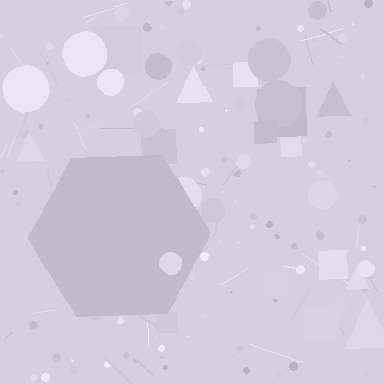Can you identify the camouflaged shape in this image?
The camouflaged shape is a hexagon.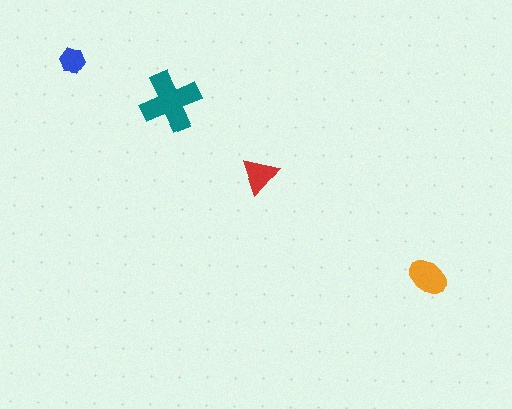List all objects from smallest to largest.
The blue hexagon, the red triangle, the orange ellipse, the teal cross.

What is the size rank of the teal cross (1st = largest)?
1st.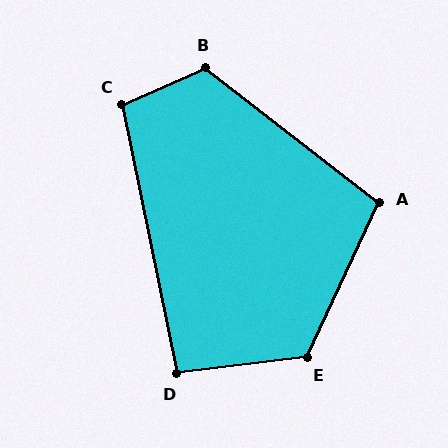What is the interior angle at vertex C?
Approximately 102 degrees (obtuse).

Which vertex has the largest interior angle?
E, at approximately 122 degrees.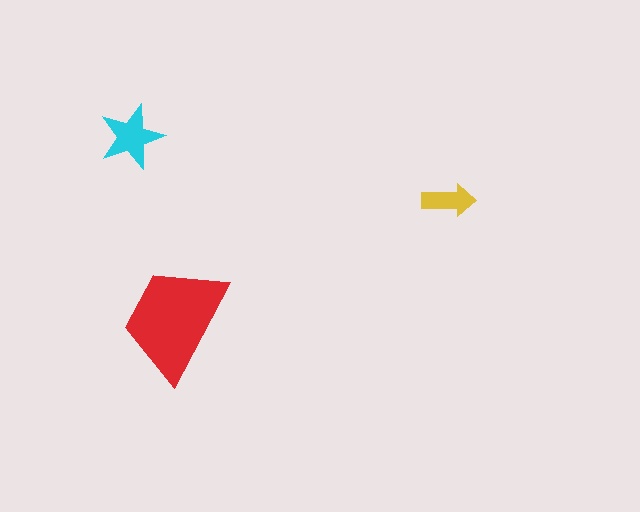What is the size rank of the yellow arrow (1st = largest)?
3rd.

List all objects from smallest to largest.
The yellow arrow, the cyan star, the red trapezoid.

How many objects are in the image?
There are 3 objects in the image.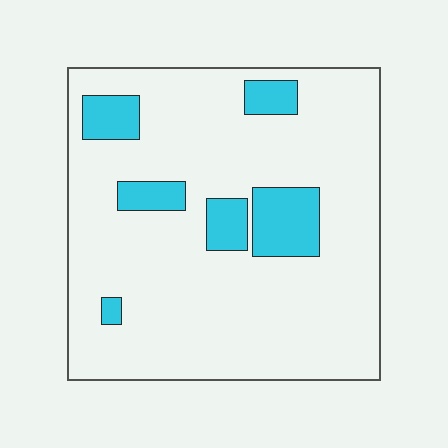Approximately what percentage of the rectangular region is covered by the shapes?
Approximately 15%.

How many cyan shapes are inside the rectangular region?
6.